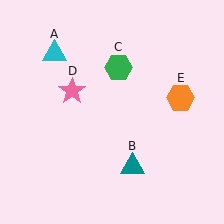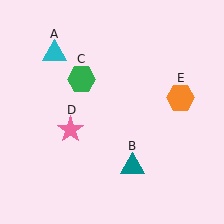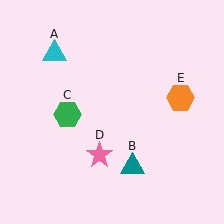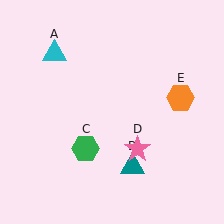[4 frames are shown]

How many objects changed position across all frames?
2 objects changed position: green hexagon (object C), pink star (object D).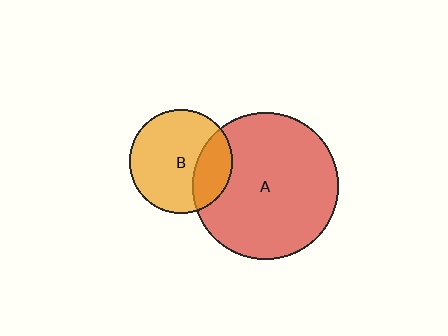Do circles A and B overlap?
Yes.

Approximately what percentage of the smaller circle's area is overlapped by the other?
Approximately 25%.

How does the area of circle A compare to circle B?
Approximately 2.0 times.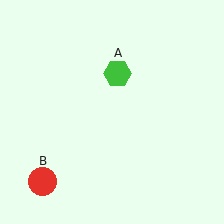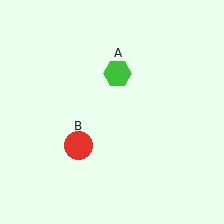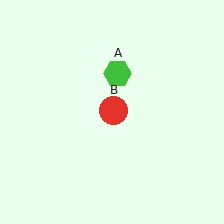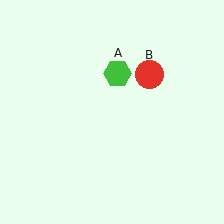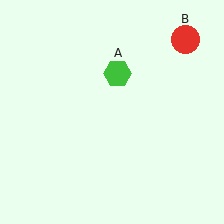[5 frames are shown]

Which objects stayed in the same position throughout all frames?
Green hexagon (object A) remained stationary.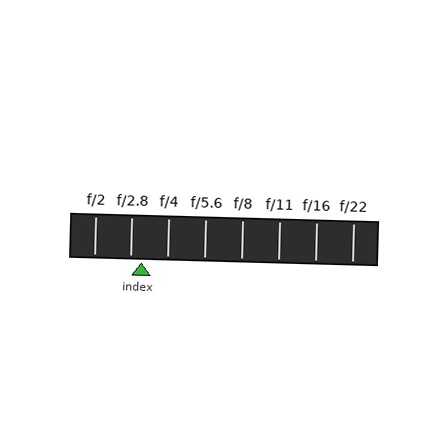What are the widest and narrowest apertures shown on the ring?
The widest aperture shown is f/2 and the narrowest is f/22.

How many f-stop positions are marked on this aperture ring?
There are 8 f-stop positions marked.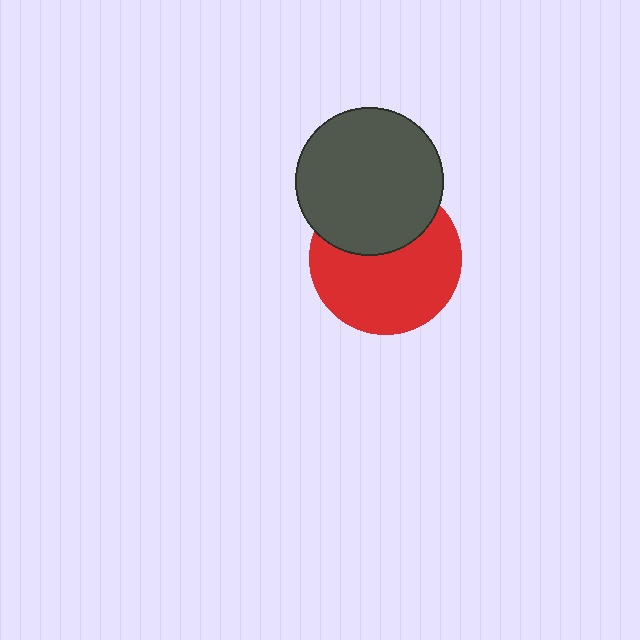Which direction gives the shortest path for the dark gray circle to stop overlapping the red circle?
Moving up gives the shortest separation.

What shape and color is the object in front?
The object in front is a dark gray circle.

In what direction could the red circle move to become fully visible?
The red circle could move down. That would shift it out from behind the dark gray circle entirely.